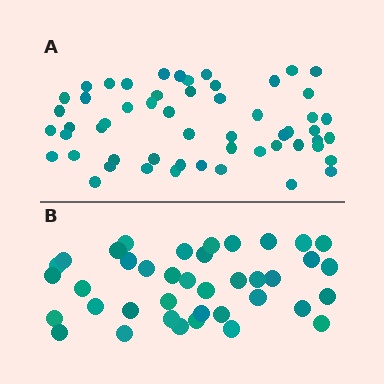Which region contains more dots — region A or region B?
Region A (the top region) has more dots.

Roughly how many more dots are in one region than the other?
Region A has approximately 15 more dots than region B.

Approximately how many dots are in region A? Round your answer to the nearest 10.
About 60 dots. (The exact count is 55, which rounds to 60.)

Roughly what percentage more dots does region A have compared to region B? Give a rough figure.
About 40% more.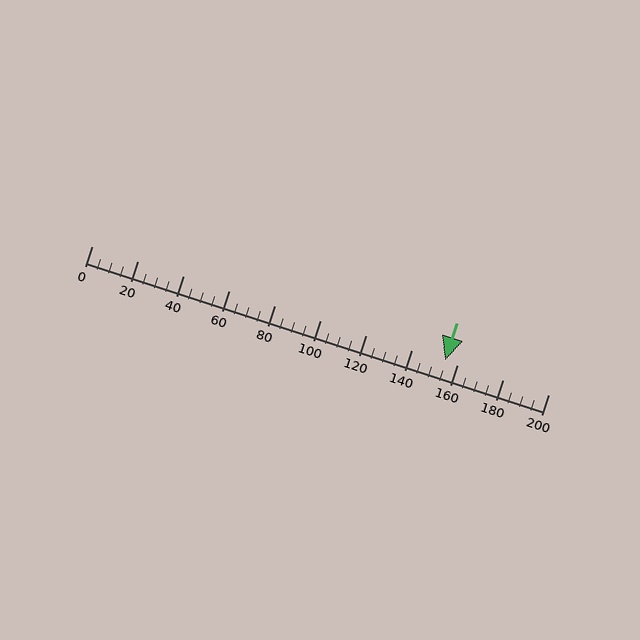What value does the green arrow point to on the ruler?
The green arrow points to approximately 155.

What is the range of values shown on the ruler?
The ruler shows values from 0 to 200.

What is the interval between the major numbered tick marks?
The major tick marks are spaced 20 units apart.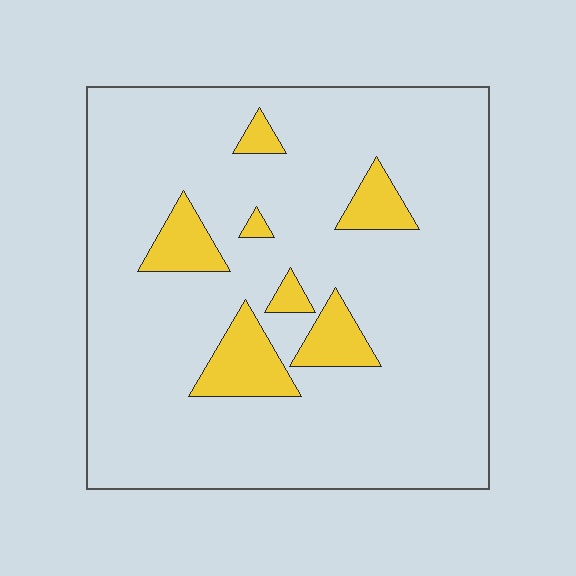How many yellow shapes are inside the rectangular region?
7.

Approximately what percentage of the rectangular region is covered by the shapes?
Approximately 10%.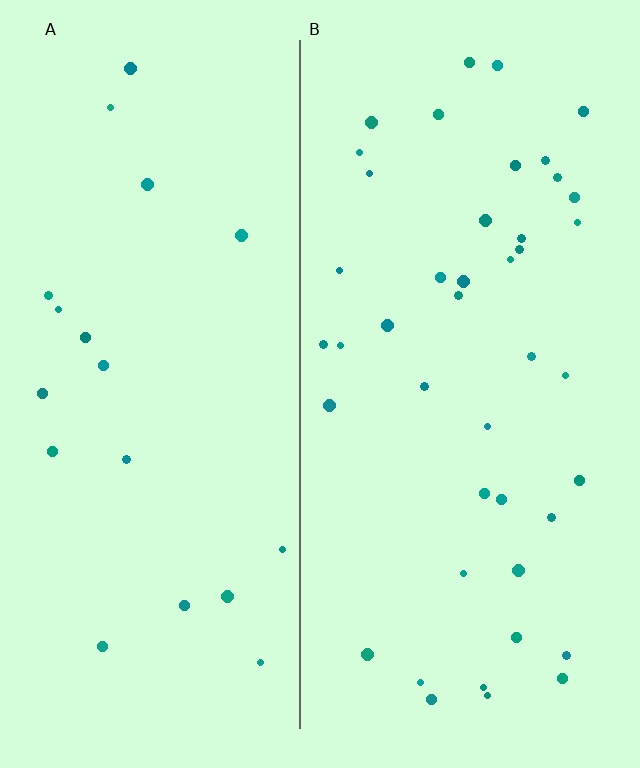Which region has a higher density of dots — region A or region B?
B (the right).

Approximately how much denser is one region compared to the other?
Approximately 2.3× — region B over region A.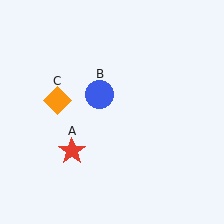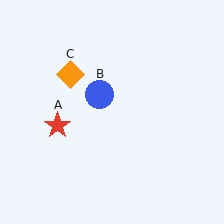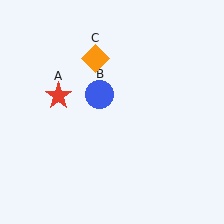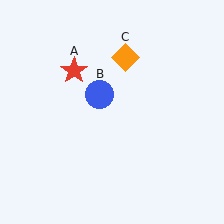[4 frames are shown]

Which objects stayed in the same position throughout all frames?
Blue circle (object B) remained stationary.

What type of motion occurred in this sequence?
The red star (object A), orange diamond (object C) rotated clockwise around the center of the scene.